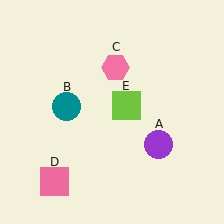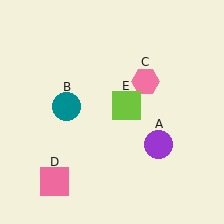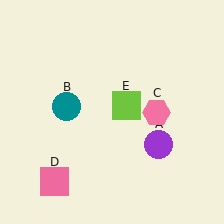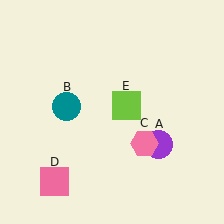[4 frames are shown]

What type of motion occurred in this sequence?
The pink hexagon (object C) rotated clockwise around the center of the scene.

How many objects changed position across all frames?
1 object changed position: pink hexagon (object C).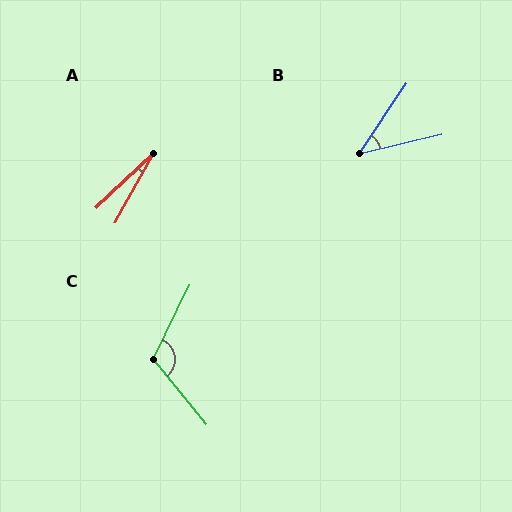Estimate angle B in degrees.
Approximately 43 degrees.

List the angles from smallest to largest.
A (17°), B (43°), C (115°).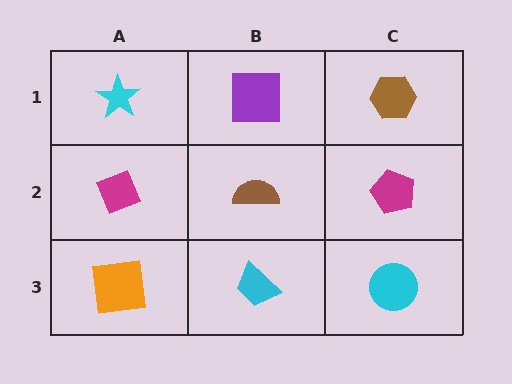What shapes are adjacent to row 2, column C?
A brown hexagon (row 1, column C), a cyan circle (row 3, column C), a brown semicircle (row 2, column B).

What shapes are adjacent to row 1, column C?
A magenta pentagon (row 2, column C), a purple square (row 1, column B).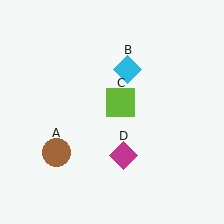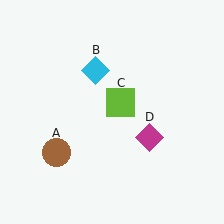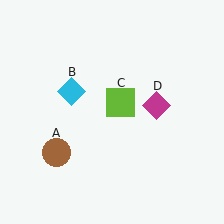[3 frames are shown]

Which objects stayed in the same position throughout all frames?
Brown circle (object A) and lime square (object C) remained stationary.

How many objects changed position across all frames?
2 objects changed position: cyan diamond (object B), magenta diamond (object D).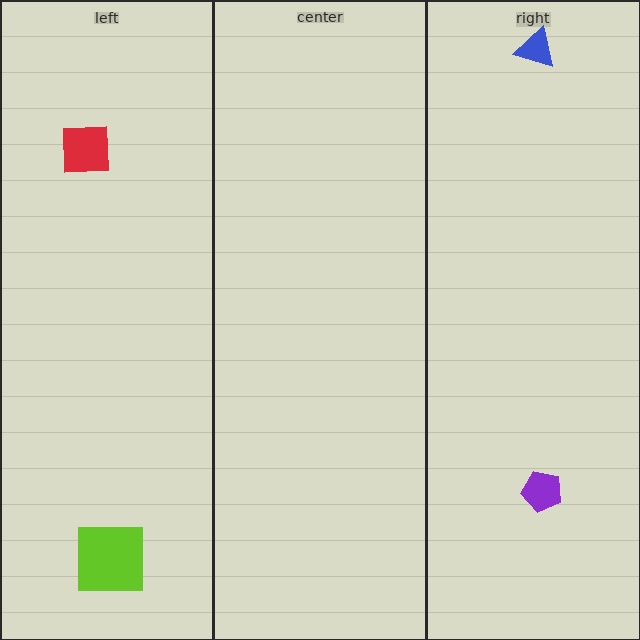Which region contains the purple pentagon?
The right region.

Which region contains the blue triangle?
The right region.